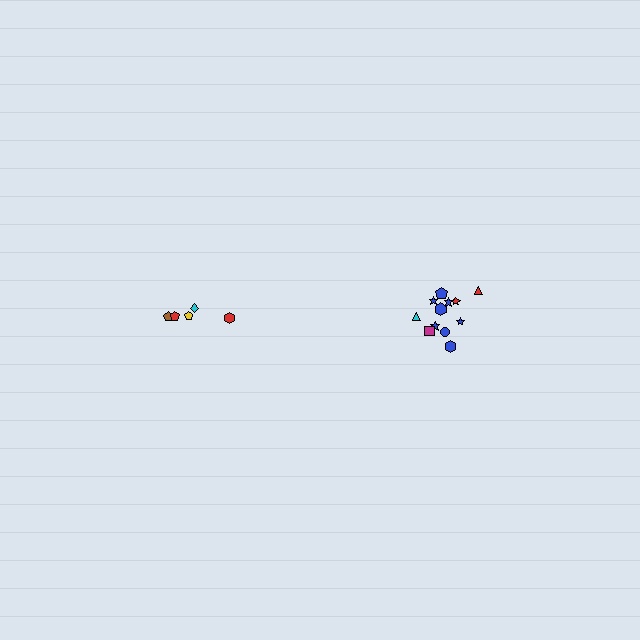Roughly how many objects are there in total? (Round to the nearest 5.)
Roughly 15 objects in total.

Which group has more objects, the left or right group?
The right group.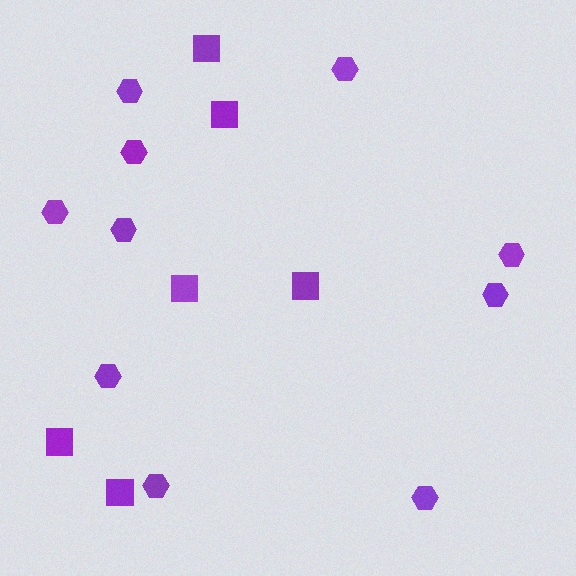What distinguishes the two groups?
There are 2 groups: one group of hexagons (10) and one group of squares (6).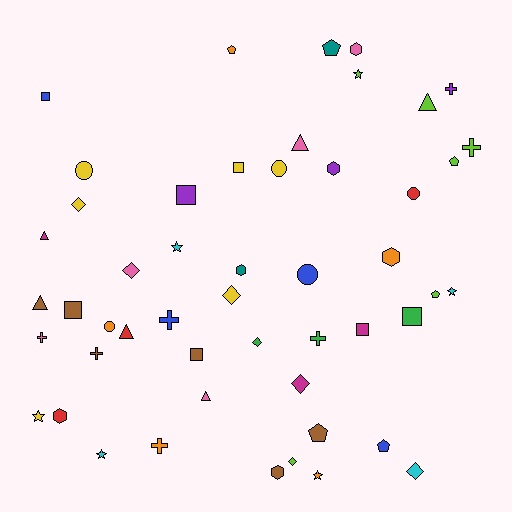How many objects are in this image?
There are 50 objects.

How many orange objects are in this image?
There are 5 orange objects.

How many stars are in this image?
There are 6 stars.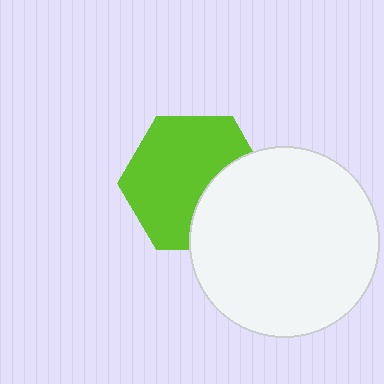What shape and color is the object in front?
The object in front is a white circle.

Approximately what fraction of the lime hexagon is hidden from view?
Roughly 32% of the lime hexagon is hidden behind the white circle.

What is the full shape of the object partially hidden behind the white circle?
The partially hidden object is a lime hexagon.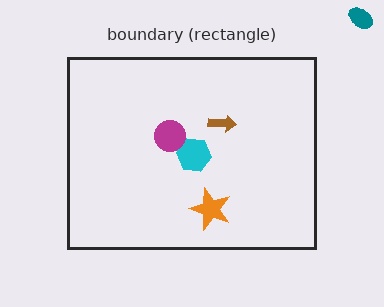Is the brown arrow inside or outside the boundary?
Inside.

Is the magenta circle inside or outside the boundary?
Inside.